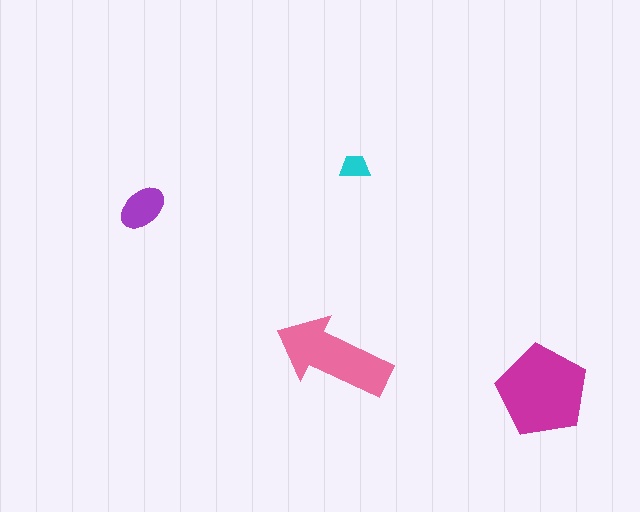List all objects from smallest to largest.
The cyan trapezoid, the purple ellipse, the pink arrow, the magenta pentagon.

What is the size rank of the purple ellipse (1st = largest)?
3rd.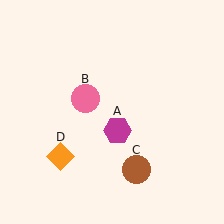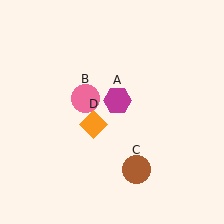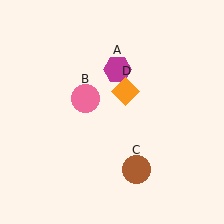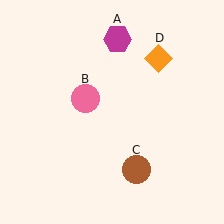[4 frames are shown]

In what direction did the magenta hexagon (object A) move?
The magenta hexagon (object A) moved up.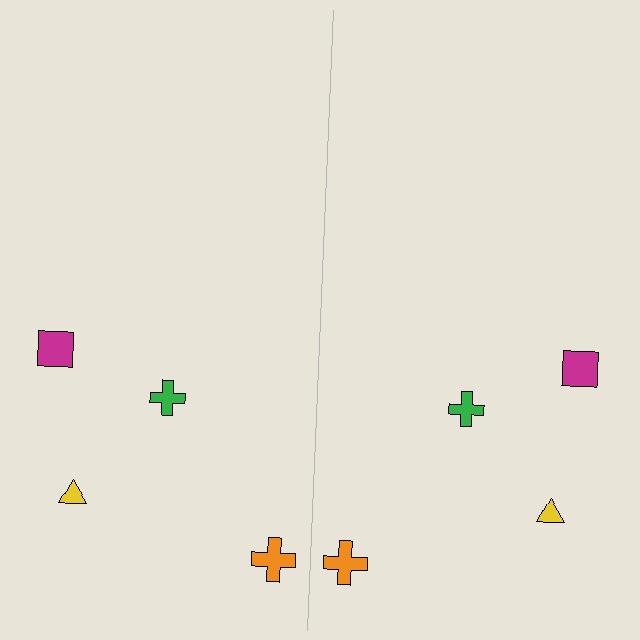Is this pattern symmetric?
Yes, this pattern has bilateral (reflection) symmetry.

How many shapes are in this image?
There are 8 shapes in this image.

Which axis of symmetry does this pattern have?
The pattern has a vertical axis of symmetry running through the center of the image.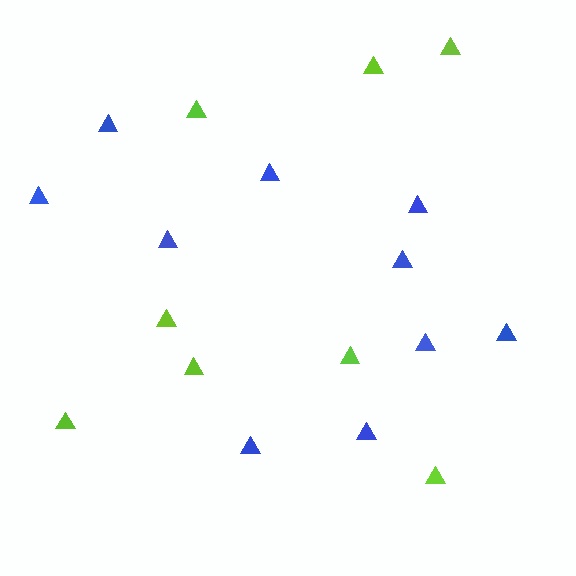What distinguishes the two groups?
There are 2 groups: one group of blue triangles (10) and one group of lime triangles (8).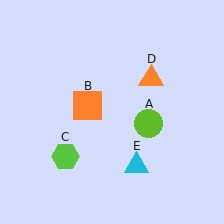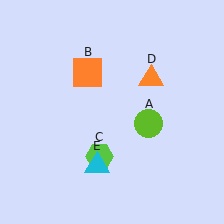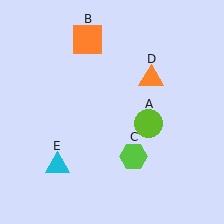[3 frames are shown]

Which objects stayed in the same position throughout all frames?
Lime circle (object A) and orange triangle (object D) remained stationary.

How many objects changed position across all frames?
3 objects changed position: orange square (object B), lime hexagon (object C), cyan triangle (object E).